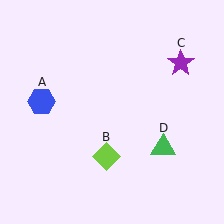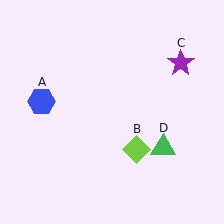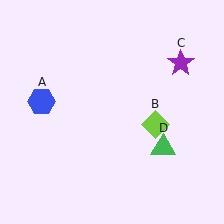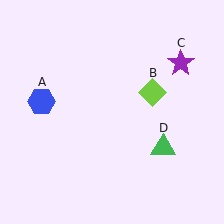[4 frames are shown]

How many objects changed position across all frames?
1 object changed position: lime diamond (object B).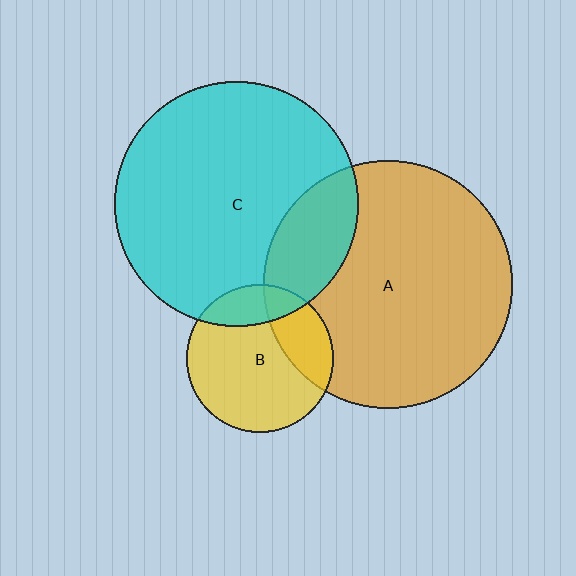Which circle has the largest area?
Circle A (orange).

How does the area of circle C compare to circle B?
Approximately 2.8 times.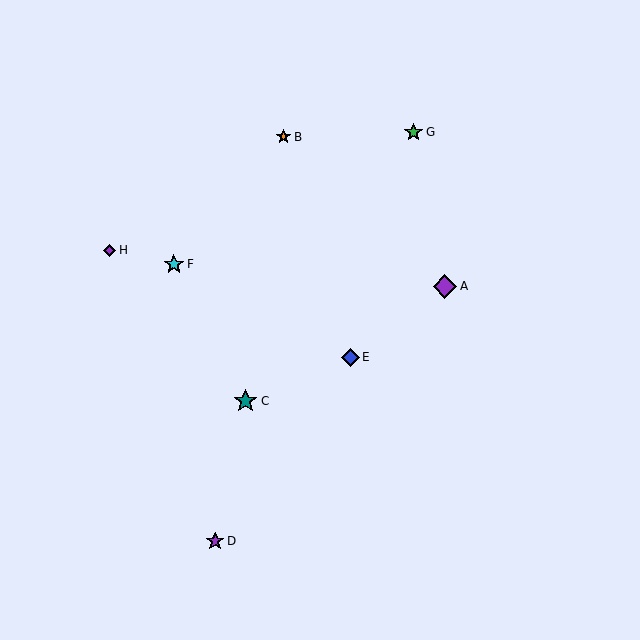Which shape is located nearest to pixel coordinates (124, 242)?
The purple diamond (labeled H) at (110, 250) is nearest to that location.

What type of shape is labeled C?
Shape C is a teal star.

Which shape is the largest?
The purple diamond (labeled A) is the largest.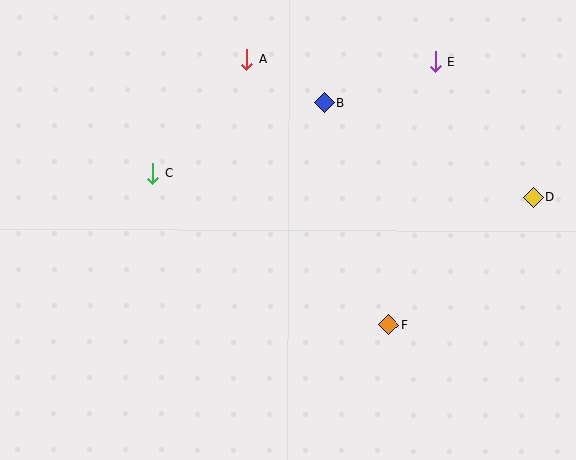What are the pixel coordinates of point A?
Point A is at (246, 59).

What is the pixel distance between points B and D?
The distance between B and D is 230 pixels.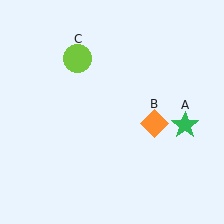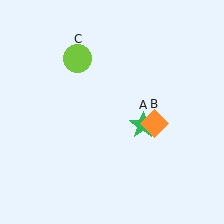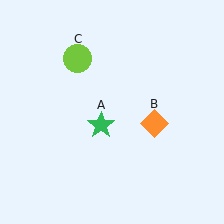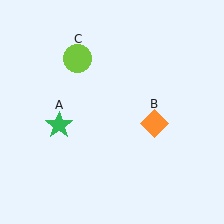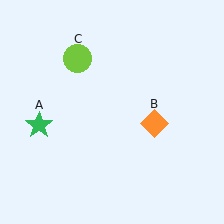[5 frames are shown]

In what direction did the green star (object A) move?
The green star (object A) moved left.